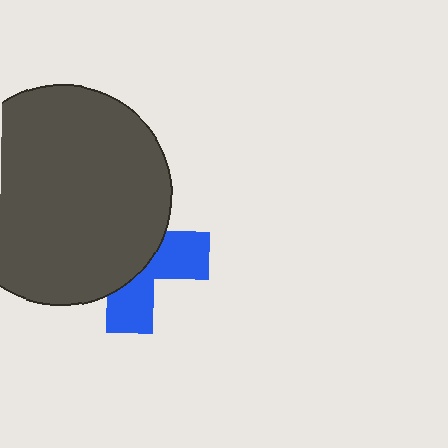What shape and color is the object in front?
The object in front is a dark gray circle.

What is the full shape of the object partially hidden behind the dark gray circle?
The partially hidden object is a blue cross.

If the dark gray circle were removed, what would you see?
You would see the complete blue cross.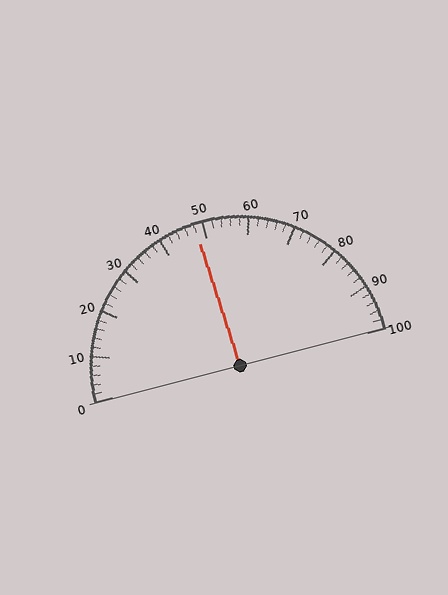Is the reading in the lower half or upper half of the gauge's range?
The reading is in the lower half of the range (0 to 100).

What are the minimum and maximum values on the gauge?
The gauge ranges from 0 to 100.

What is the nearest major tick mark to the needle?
The nearest major tick mark is 50.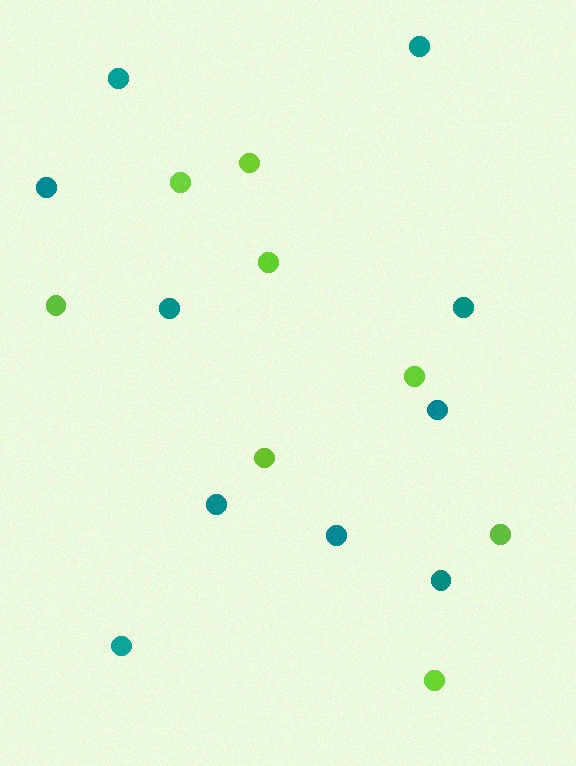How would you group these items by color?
There are 2 groups: one group of teal circles (10) and one group of lime circles (8).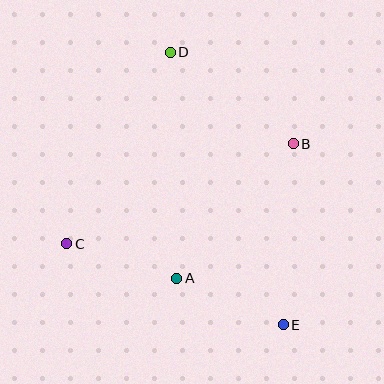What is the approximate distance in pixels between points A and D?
The distance between A and D is approximately 227 pixels.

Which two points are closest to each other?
Points A and C are closest to each other.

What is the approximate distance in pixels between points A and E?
The distance between A and E is approximately 116 pixels.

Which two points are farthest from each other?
Points D and E are farthest from each other.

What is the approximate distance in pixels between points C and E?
The distance between C and E is approximately 231 pixels.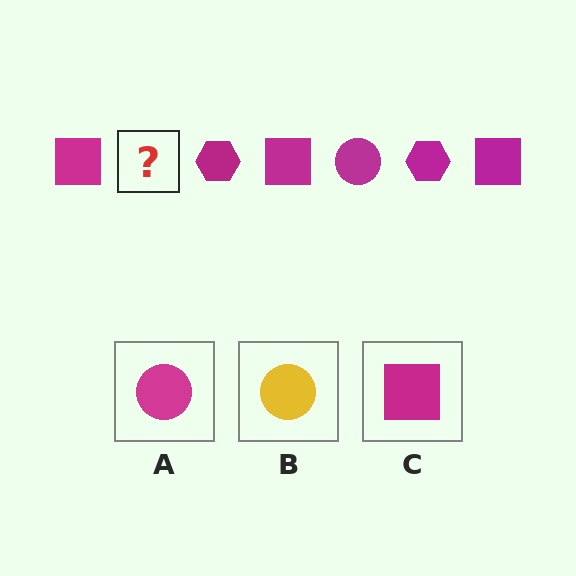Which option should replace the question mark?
Option A.